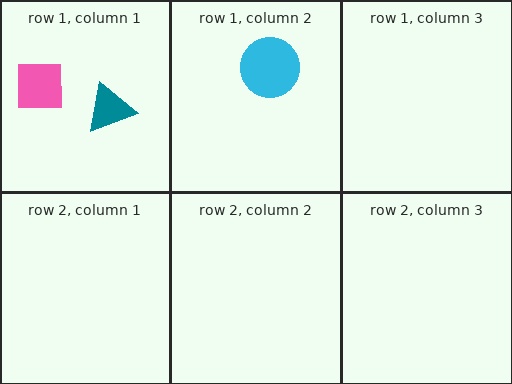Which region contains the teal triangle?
The row 1, column 1 region.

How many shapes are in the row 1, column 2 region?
1.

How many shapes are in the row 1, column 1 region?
2.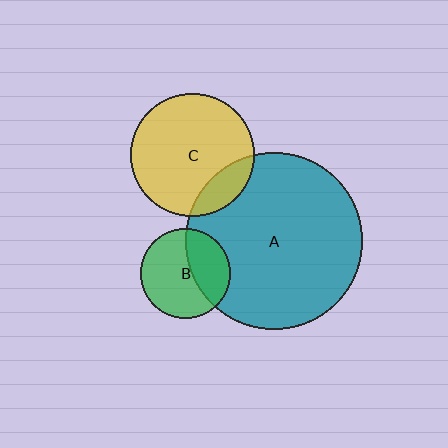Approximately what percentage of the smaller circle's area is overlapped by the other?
Approximately 15%.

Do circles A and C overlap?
Yes.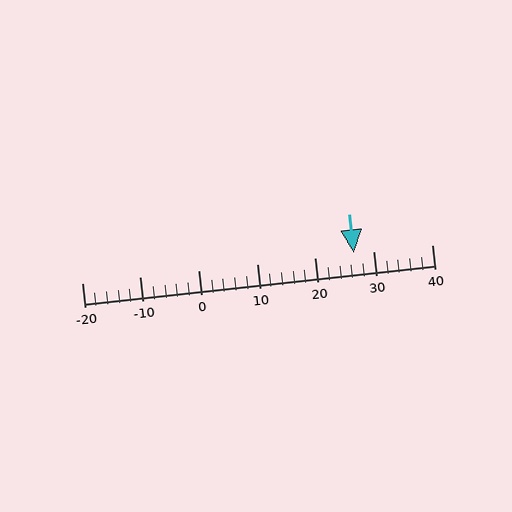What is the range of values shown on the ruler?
The ruler shows values from -20 to 40.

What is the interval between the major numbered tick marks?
The major tick marks are spaced 10 units apart.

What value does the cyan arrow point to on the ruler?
The cyan arrow points to approximately 27.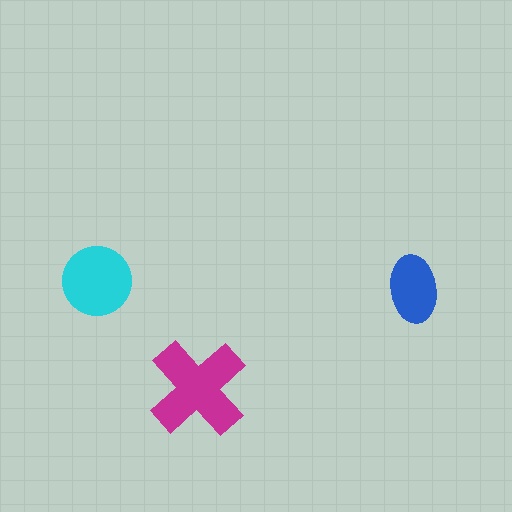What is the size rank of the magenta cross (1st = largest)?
1st.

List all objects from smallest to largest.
The blue ellipse, the cyan circle, the magenta cross.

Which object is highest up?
The cyan circle is topmost.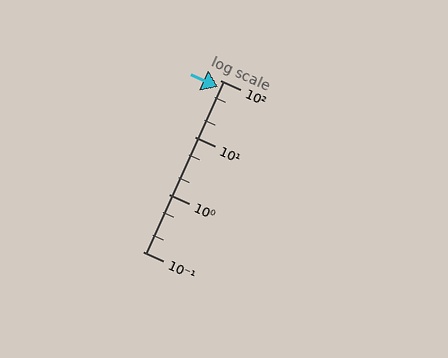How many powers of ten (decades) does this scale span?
The scale spans 3 decades, from 0.1 to 100.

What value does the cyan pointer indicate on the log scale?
The pointer indicates approximately 77.